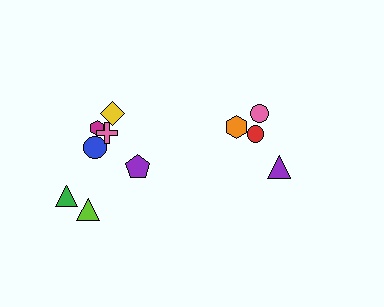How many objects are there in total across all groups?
There are 11 objects.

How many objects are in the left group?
There are 7 objects.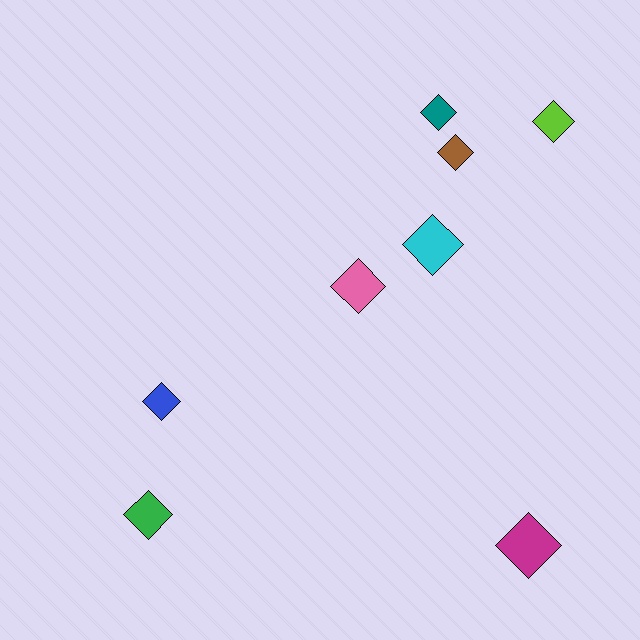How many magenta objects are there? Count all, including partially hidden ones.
There is 1 magenta object.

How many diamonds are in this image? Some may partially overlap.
There are 8 diamonds.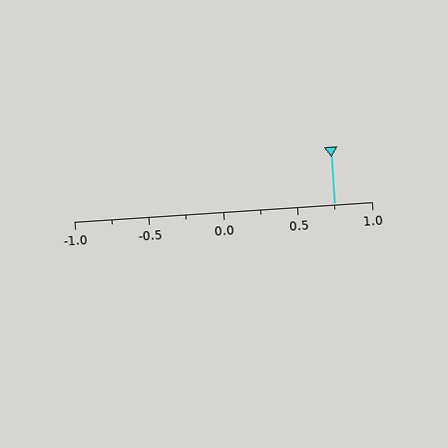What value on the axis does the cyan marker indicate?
The marker indicates approximately 0.75.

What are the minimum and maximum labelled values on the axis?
The axis runs from -1.0 to 1.0.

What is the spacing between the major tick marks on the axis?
The major ticks are spaced 0.5 apart.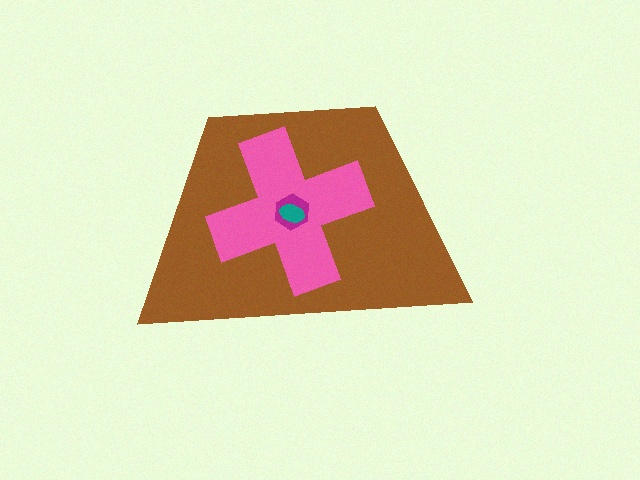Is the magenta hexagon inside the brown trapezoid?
Yes.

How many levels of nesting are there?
4.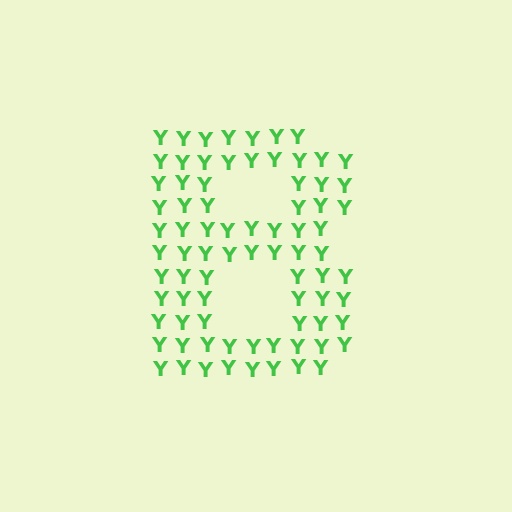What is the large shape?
The large shape is the letter B.